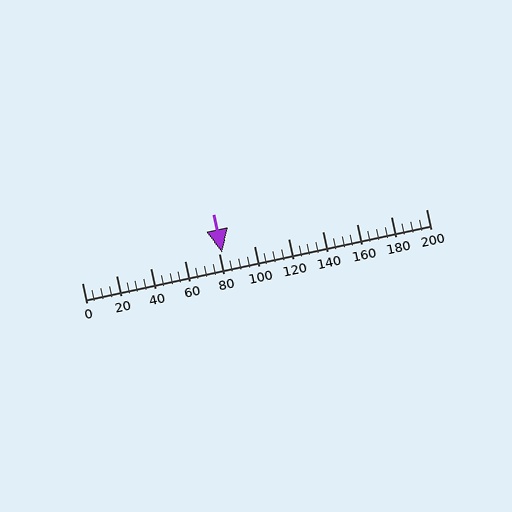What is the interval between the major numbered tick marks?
The major tick marks are spaced 20 units apart.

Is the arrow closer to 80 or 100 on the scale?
The arrow is closer to 80.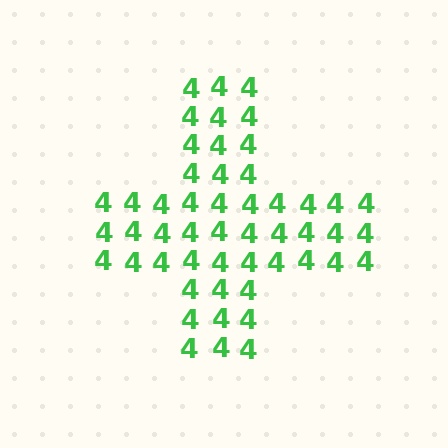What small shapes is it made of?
It is made of small digit 4's.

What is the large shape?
The large shape is a cross.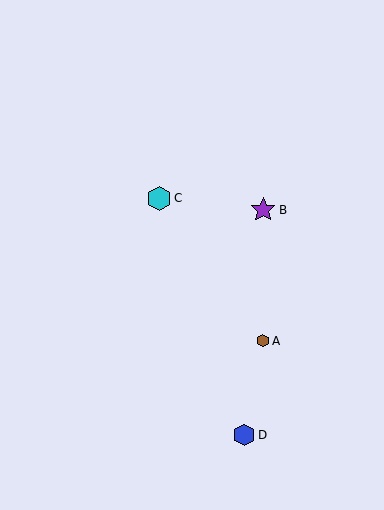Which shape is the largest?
The purple star (labeled B) is the largest.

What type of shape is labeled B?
Shape B is a purple star.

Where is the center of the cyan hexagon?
The center of the cyan hexagon is at (159, 198).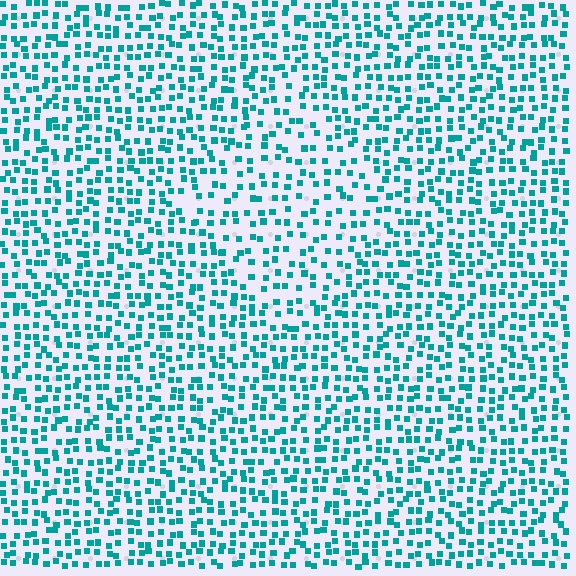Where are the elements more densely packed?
The elements are more densely packed outside the diamond boundary.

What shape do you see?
I see a diamond.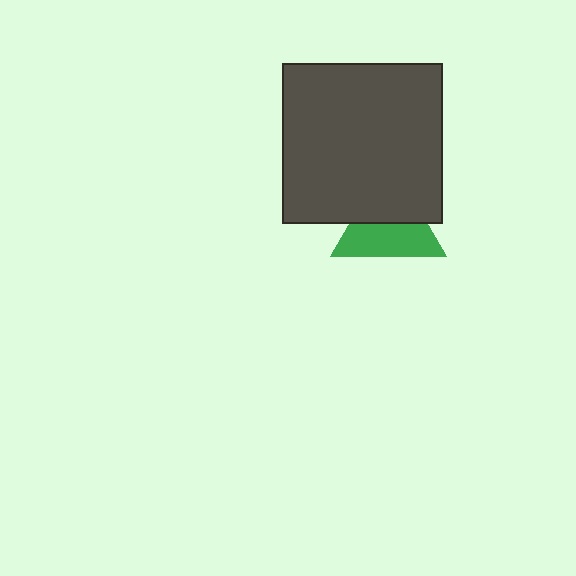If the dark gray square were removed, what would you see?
You would see the complete green triangle.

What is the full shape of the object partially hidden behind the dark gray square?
The partially hidden object is a green triangle.